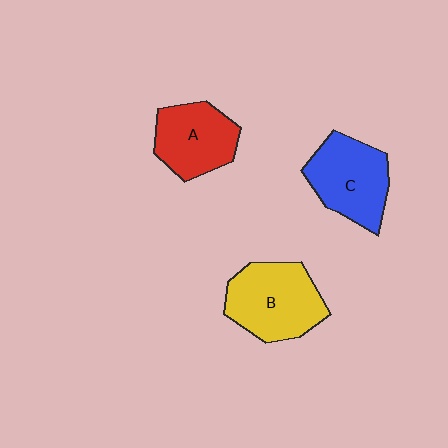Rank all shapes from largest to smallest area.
From largest to smallest: B (yellow), C (blue), A (red).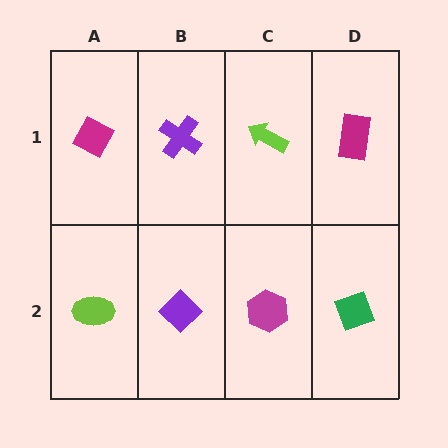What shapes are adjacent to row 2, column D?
A magenta rectangle (row 1, column D), a magenta hexagon (row 2, column C).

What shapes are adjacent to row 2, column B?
A purple cross (row 1, column B), a lime ellipse (row 2, column A), a magenta hexagon (row 2, column C).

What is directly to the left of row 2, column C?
A purple diamond.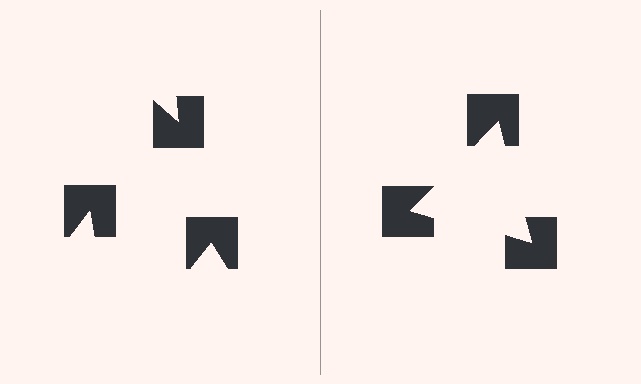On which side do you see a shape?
An illusory triangle appears on the right side. On the left side the wedge cuts are rotated, so no coherent shape forms.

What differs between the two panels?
The notched squares are positioned identically on both sides; only the wedge orientations differ. On the right they align to a triangle; on the left they are misaligned.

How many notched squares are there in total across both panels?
6 — 3 on each side.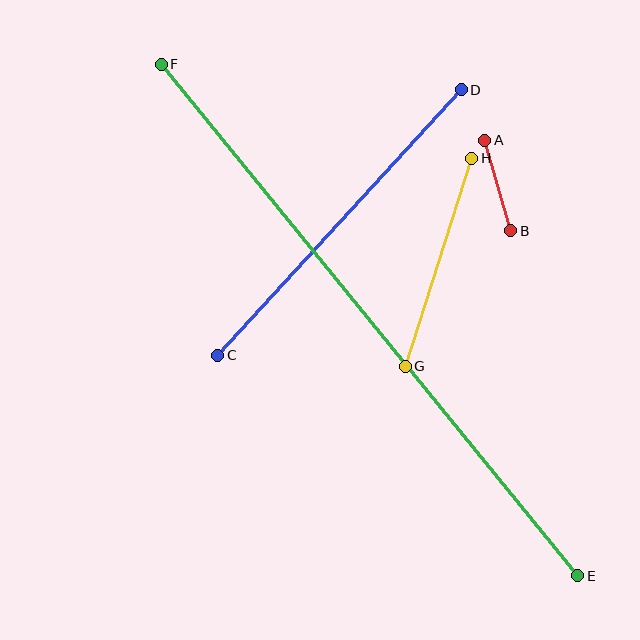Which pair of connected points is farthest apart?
Points E and F are farthest apart.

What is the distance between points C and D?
The distance is approximately 360 pixels.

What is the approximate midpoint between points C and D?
The midpoint is at approximately (340, 223) pixels.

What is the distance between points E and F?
The distance is approximately 659 pixels.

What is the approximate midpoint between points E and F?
The midpoint is at approximately (370, 320) pixels.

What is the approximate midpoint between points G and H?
The midpoint is at approximately (439, 262) pixels.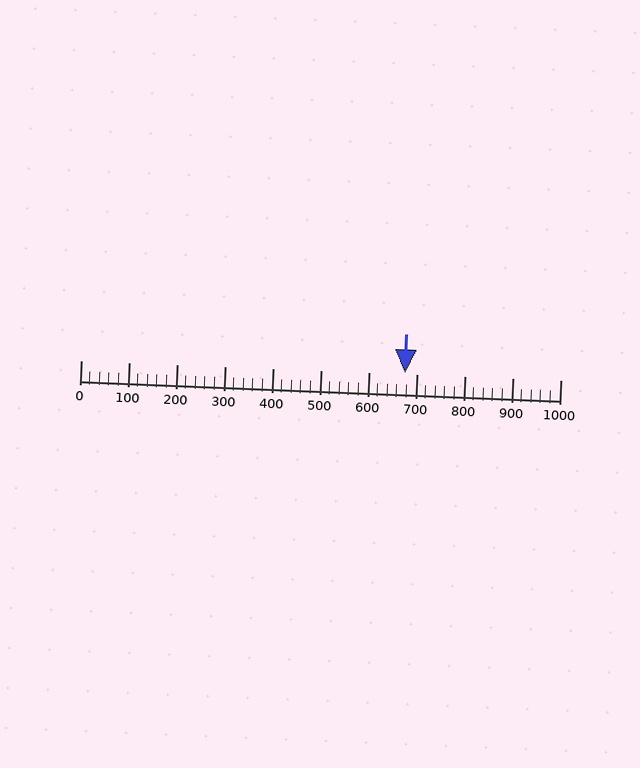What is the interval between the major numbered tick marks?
The major tick marks are spaced 100 units apart.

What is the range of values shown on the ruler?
The ruler shows values from 0 to 1000.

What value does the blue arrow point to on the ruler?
The blue arrow points to approximately 677.